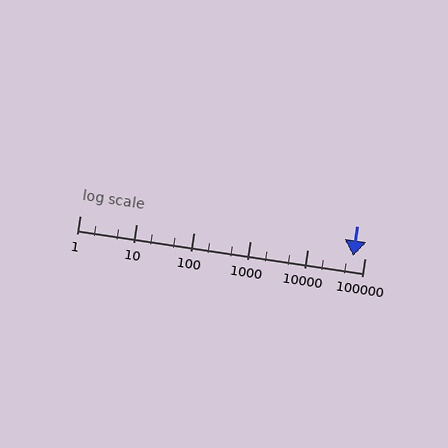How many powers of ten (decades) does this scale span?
The scale spans 5 decades, from 1 to 100000.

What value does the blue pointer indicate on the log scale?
The pointer indicates approximately 64000.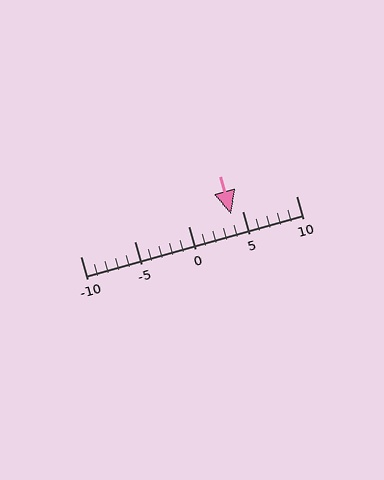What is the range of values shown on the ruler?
The ruler shows values from -10 to 10.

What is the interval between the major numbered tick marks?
The major tick marks are spaced 5 units apart.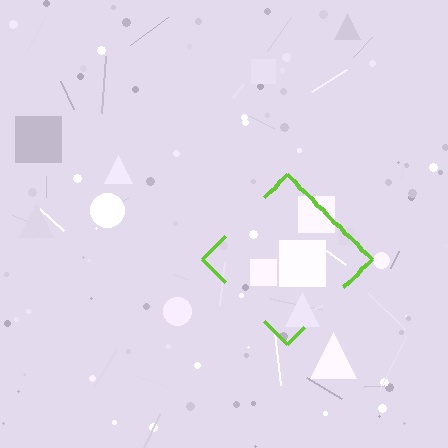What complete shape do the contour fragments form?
The contour fragments form a diamond.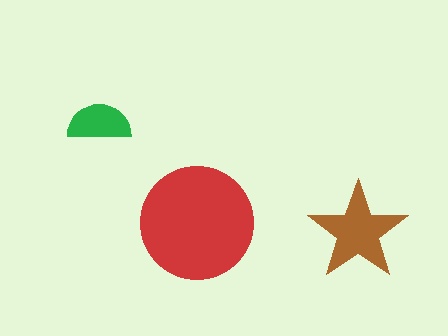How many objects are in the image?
There are 3 objects in the image.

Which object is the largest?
The red circle.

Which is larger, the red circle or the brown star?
The red circle.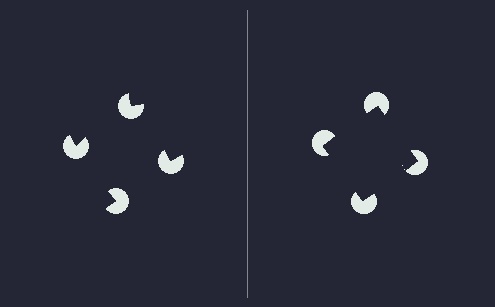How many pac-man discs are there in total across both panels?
8 — 4 on each side.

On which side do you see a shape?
An illusory square appears on the right side. On the left side the wedge cuts are rotated, so no coherent shape forms.